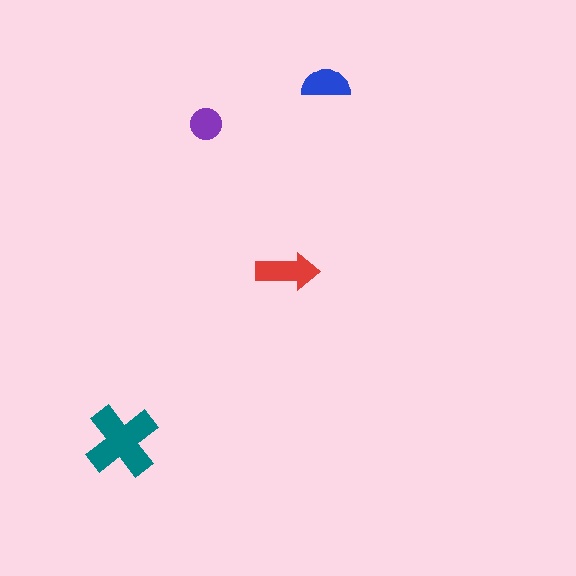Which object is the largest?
The teal cross.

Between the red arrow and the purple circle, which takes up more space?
The red arrow.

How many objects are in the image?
There are 4 objects in the image.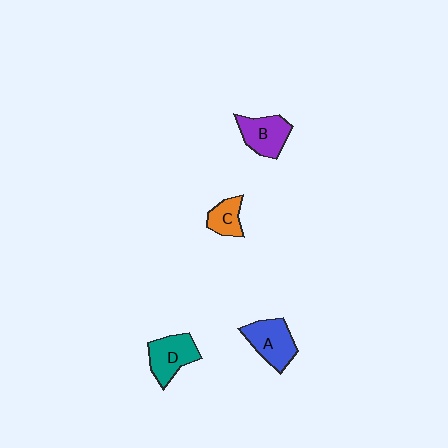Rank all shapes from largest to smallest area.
From largest to smallest: A (blue), D (teal), B (purple), C (orange).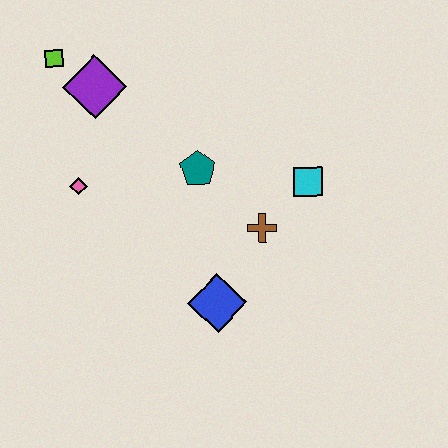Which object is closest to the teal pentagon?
The brown cross is closest to the teal pentagon.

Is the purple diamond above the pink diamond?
Yes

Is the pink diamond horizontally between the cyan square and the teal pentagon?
No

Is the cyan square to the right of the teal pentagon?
Yes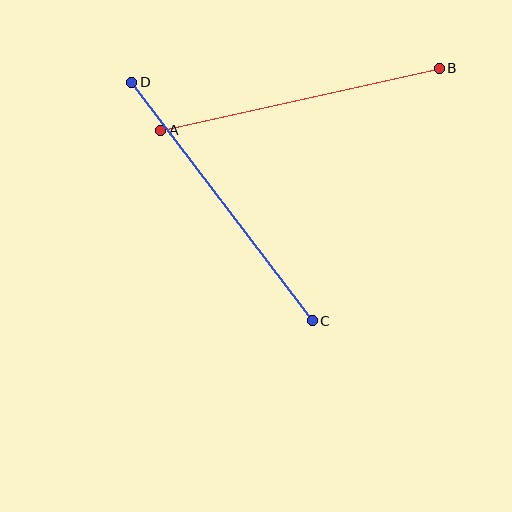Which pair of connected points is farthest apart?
Points C and D are farthest apart.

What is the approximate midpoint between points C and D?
The midpoint is at approximately (222, 201) pixels.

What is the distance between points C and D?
The distance is approximately 299 pixels.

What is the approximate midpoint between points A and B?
The midpoint is at approximately (300, 99) pixels.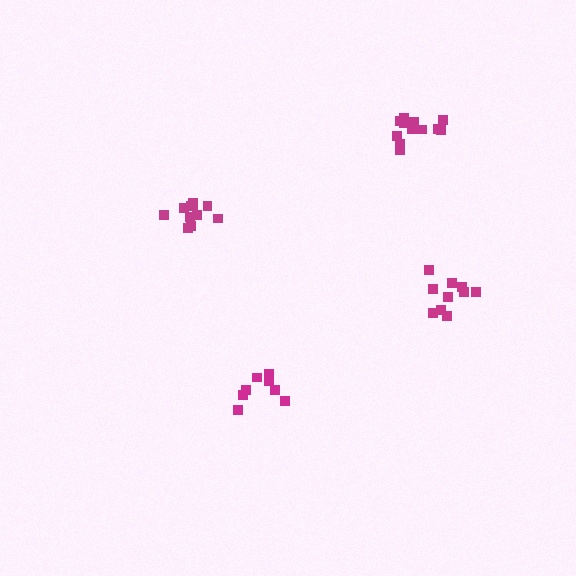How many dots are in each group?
Group 1: 11 dots, Group 2: 12 dots, Group 3: 10 dots, Group 4: 8 dots (41 total).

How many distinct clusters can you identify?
There are 4 distinct clusters.